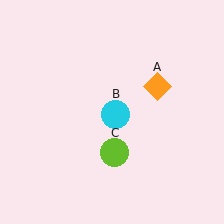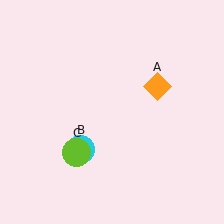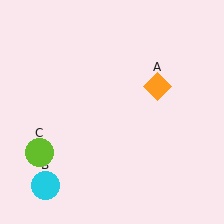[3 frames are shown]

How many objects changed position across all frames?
2 objects changed position: cyan circle (object B), lime circle (object C).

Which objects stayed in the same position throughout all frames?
Orange diamond (object A) remained stationary.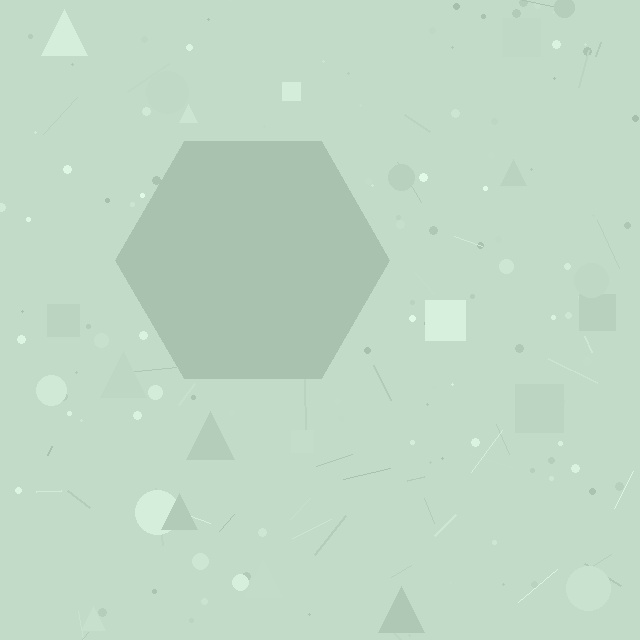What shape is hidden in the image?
A hexagon is hidden in the image.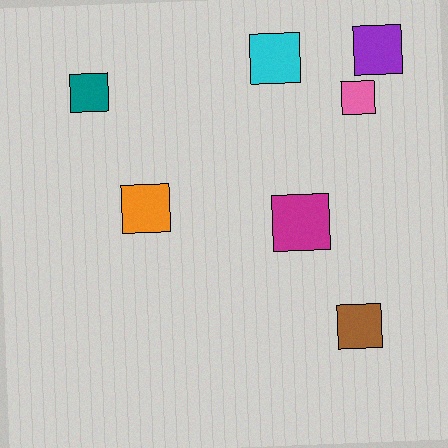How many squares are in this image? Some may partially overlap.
There are 7 squares.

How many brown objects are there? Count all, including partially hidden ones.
There is 1 brown object.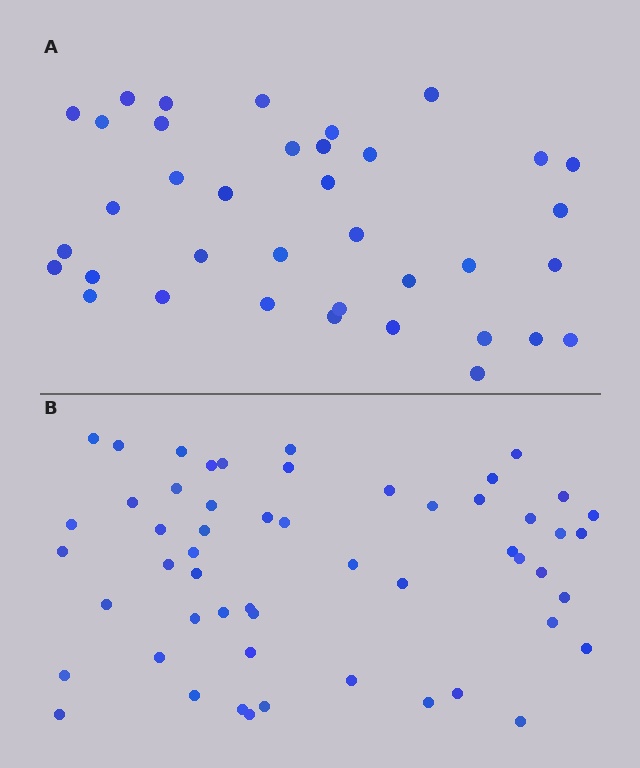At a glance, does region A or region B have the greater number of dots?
Region B (the bottom region) has more dots.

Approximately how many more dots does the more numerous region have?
Region B has approximately 15 more dots than region A.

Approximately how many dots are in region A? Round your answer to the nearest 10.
About 40 dots. (The exact count is 37, which rounds to 40.)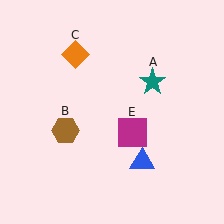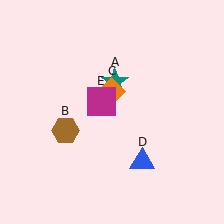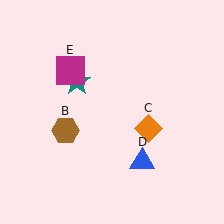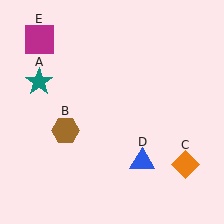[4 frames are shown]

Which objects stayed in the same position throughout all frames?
Brown hexagon (object B) and blue triangle (object D) remained stationary.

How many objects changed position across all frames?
3 objects changed position: teal star (object A), orange diamond (object C), magenta square (object E).